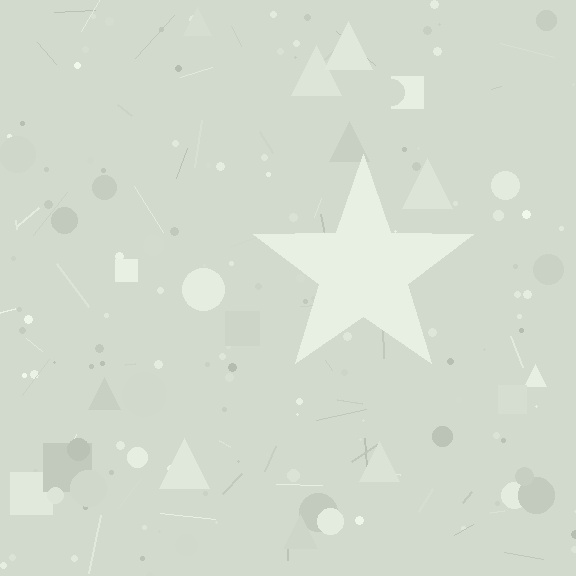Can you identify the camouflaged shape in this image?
The camouflaged shape is a star.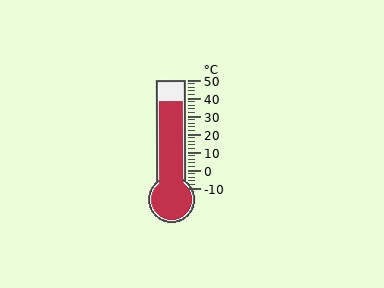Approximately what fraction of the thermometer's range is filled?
The thermometer is filled to approximately 80% of its range.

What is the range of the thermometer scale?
The thermometer scale ranges from -10°C to 50°C.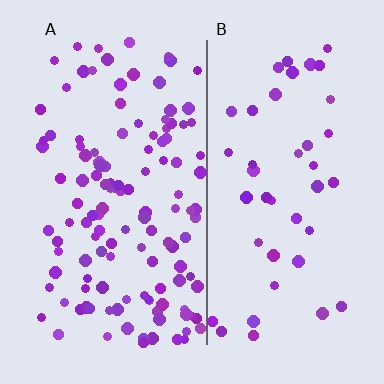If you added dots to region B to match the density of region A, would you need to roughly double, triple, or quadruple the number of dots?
Approximately triple.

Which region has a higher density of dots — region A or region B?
A (the left).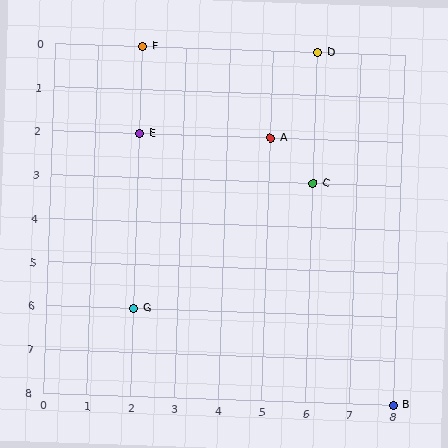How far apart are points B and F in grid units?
Points B and F are 6 columns and 8 rows apart (about 10.0 grid units diagonally).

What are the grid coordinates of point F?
Point F is at grid coordinates (2, 0).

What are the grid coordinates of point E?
Point E is at grid coordinates (2, 2).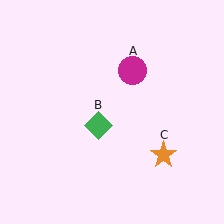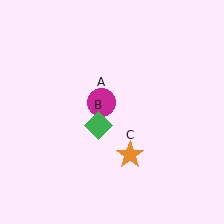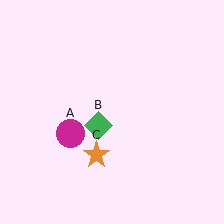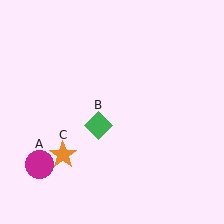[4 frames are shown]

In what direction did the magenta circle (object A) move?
The magenta circle (object A) moved down and to the left.